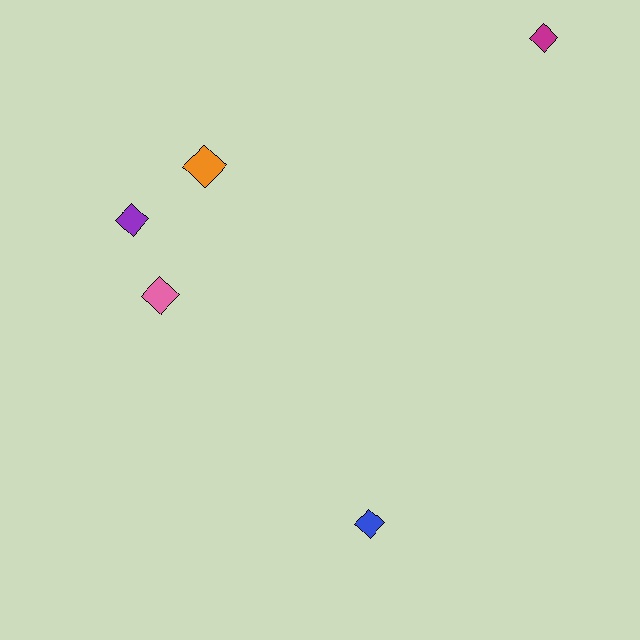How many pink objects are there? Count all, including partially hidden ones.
There is 1 pink object.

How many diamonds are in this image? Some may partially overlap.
There are 5 diamonds.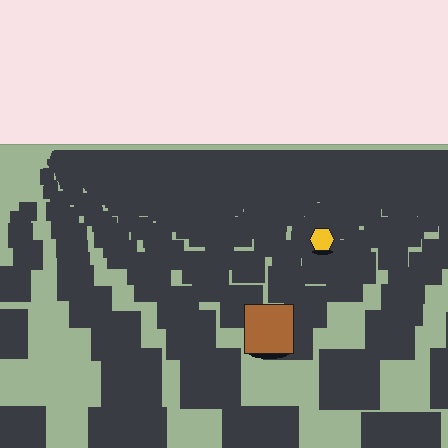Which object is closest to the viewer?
The brown square is closest. The texture marks near it are larger and more spread out.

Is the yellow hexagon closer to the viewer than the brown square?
No. The brown square is closer — you can tell from the texture gradient: the ground texture is coarser near it.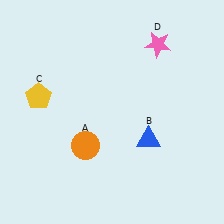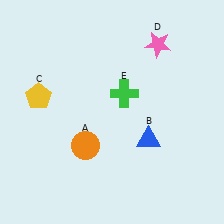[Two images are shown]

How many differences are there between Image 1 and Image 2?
There is 1 difference between the two images.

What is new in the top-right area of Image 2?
A green cross (E) was added in the top-right area of Image 2.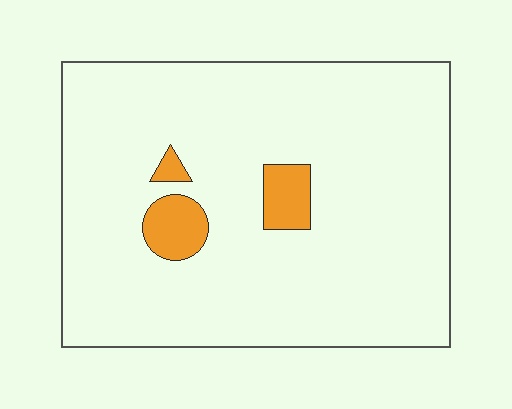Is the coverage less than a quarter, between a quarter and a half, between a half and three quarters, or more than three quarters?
Less than a quarter.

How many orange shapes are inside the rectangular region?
3.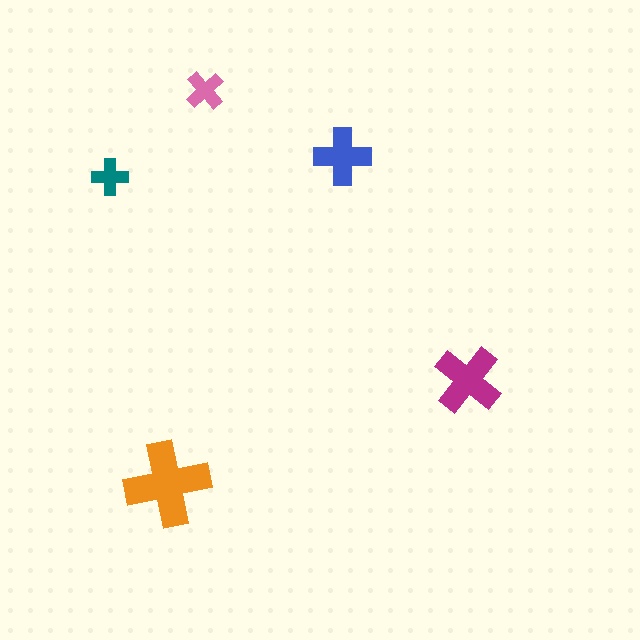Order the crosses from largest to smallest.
the orange one, the magenta one, the blue one, the pink one, the teal one.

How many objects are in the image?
There are 5 objects in the image.